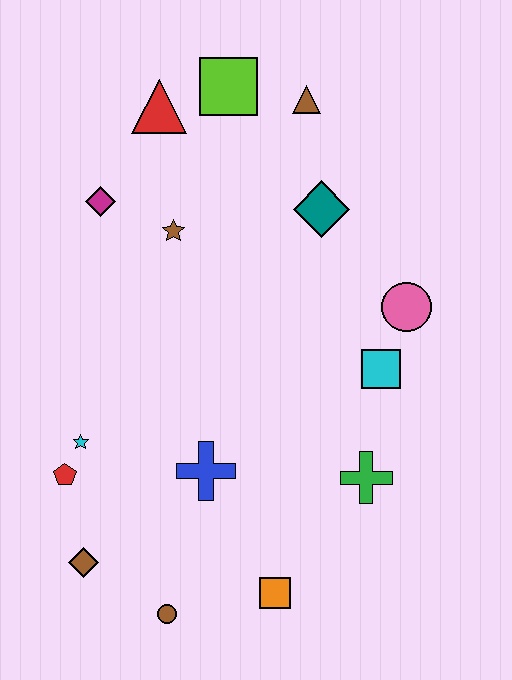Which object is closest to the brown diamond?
The red pentagon is closest to the brown diamond.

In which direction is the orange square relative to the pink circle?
The orange square is below the pink circle.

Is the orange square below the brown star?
Yes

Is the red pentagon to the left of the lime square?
Yes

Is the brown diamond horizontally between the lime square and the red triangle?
No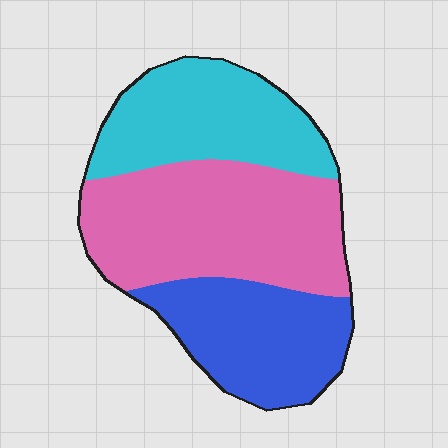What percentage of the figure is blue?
Blue covers around 30% of the figure.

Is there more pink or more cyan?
Pink.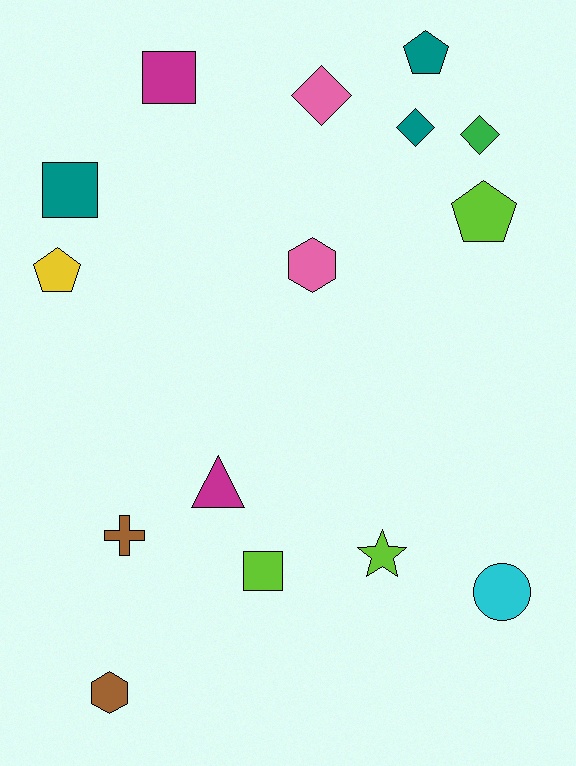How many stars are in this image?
There is 1 star.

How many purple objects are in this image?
There are no purple objects.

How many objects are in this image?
There are 15 objects.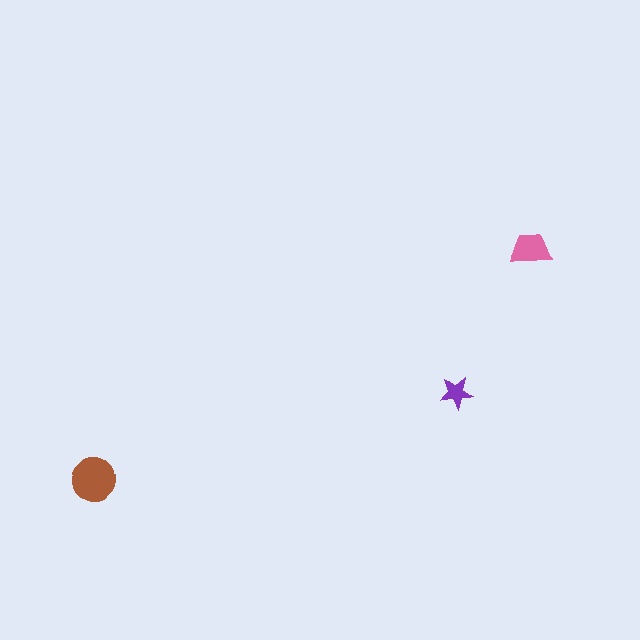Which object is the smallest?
The purple star.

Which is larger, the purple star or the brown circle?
The brown circle.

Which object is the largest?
The brown circle.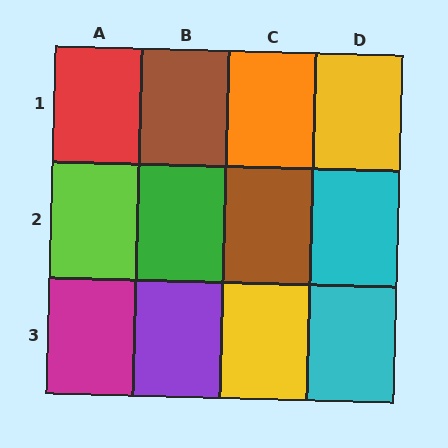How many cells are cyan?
2 cells are cyan.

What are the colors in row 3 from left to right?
Magenta, purple, yellow, cyan.